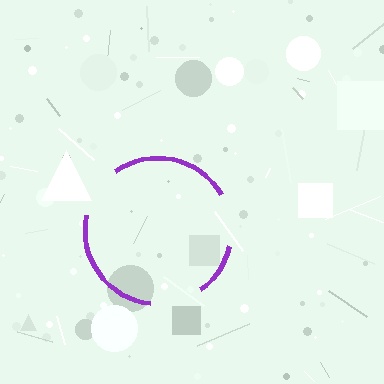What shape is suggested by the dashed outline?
The dashed outline suggests a circle.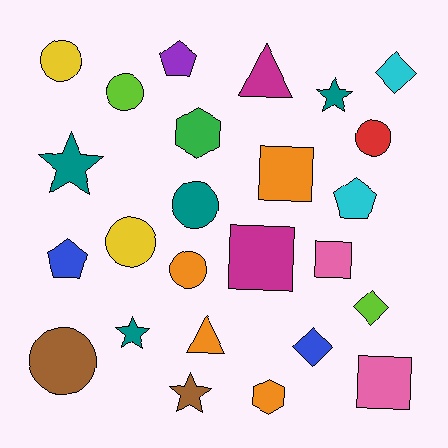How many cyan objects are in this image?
There are 2 cyan objects.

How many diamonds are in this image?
There are 3 diamonds.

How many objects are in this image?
There are 25 objects.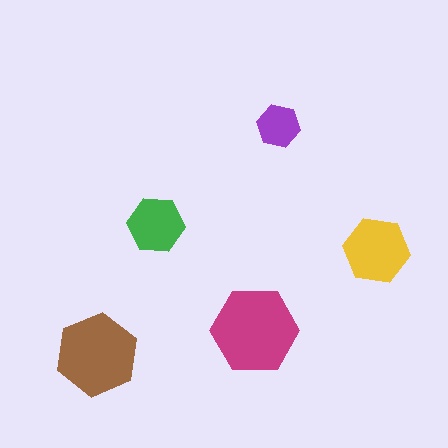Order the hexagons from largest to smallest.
the magenta one, the brown one, the yellow one, the green one, the purple one.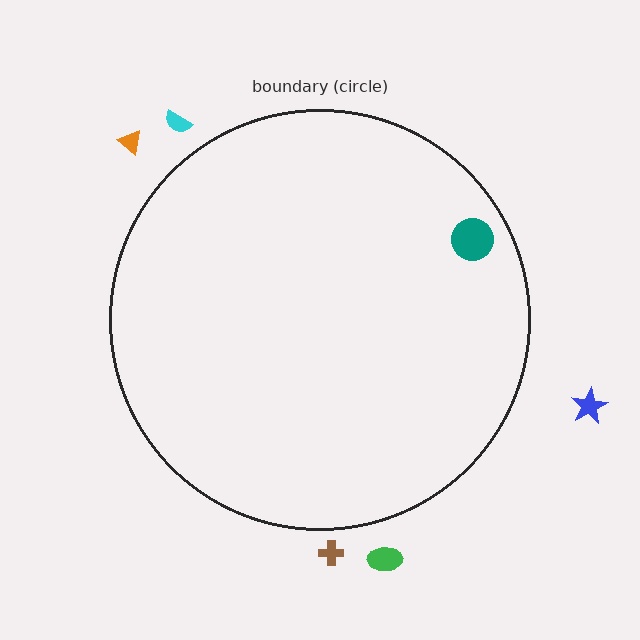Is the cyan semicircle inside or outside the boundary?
Outside.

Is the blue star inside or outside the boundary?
Outside.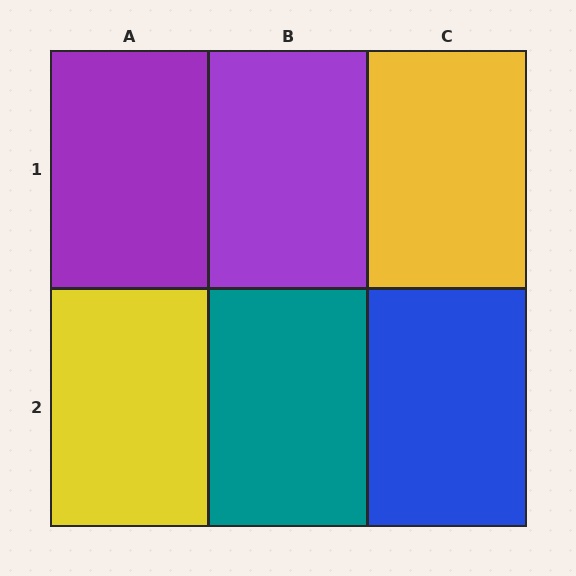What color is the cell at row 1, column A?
Purple.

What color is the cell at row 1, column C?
Yellow.